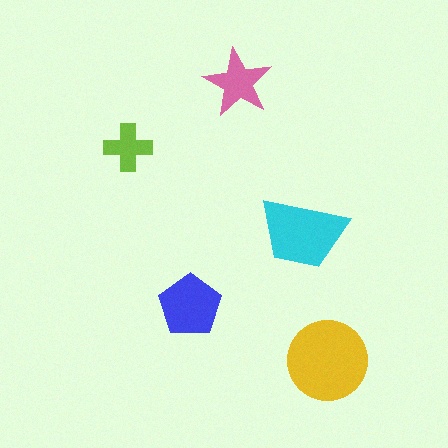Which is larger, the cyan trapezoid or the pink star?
The cyan trapezoid.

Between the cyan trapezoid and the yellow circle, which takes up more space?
The yellow circle.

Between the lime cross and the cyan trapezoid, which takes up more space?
The cyan trapezoid.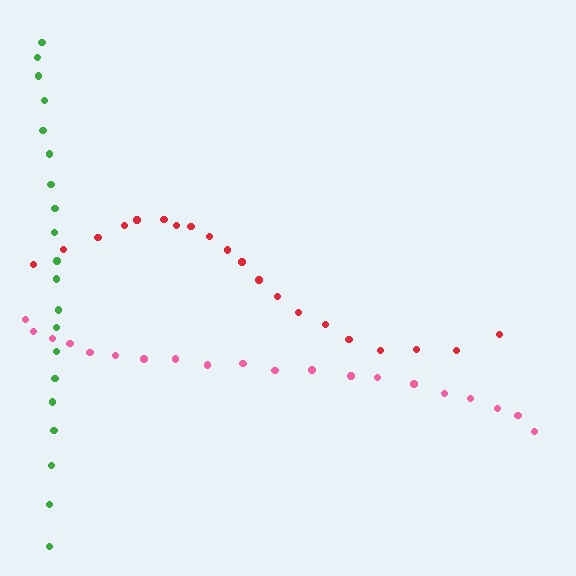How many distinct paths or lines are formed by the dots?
There are 3 distinct paths.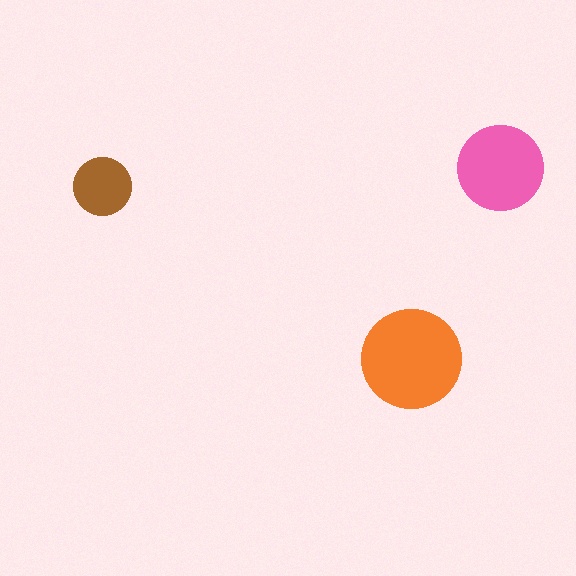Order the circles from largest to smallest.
the orange one, the pink one, the brown one.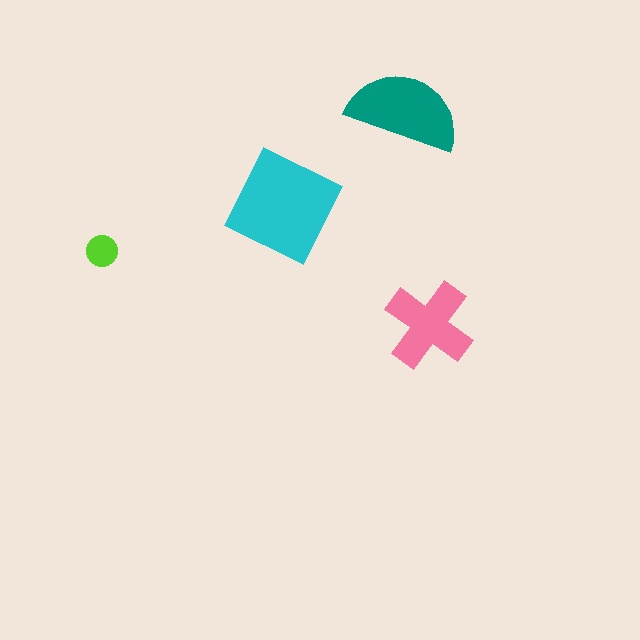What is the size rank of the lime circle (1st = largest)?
4th.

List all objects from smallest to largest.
The lime circle, the pink cross, the teal semicircle, the cyan diamond.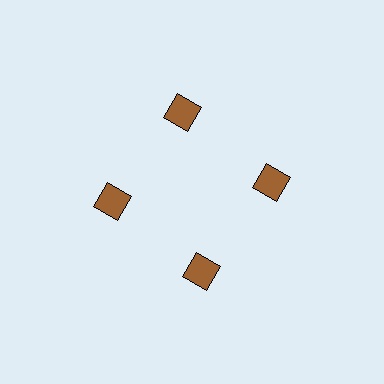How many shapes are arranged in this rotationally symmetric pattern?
There are 4 shapes, arranged in 4 groups of 1.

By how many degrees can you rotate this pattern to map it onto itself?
The pattern maps onto itself every 90 degrees of rotation.